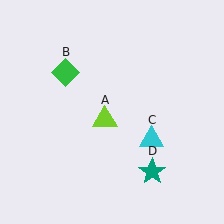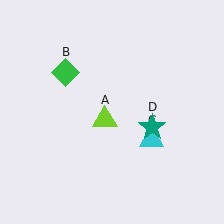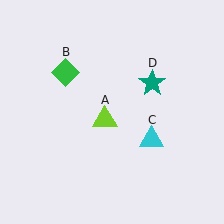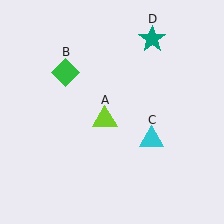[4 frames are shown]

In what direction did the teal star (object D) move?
The teal star (object D) moved up.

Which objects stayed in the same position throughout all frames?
Lime triangle (object A) and green diamond (object B) and cyan triangle (object C) remained stationary.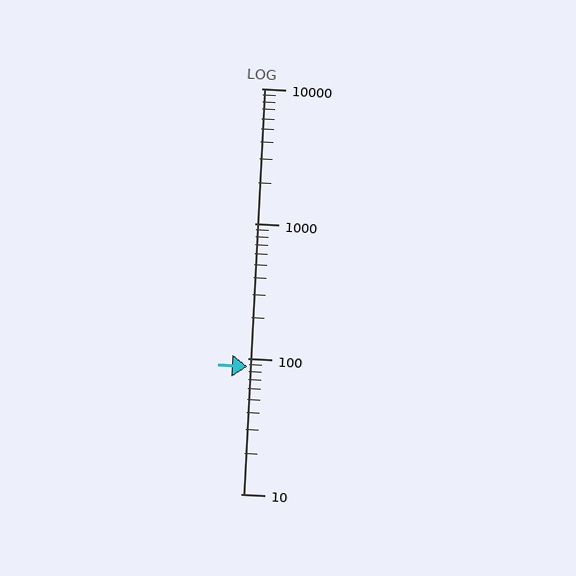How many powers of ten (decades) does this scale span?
The scale spans 3 decades, from 10 to 10000.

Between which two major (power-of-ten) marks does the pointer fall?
The pointer is between 10 and 100.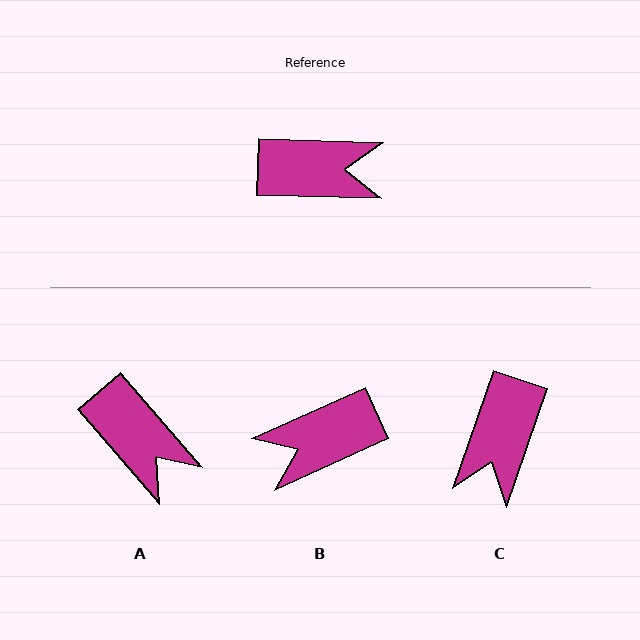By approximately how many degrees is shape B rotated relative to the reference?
Approximately 154 degrees clockwise.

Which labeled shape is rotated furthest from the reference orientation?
B, about 154 degrees away.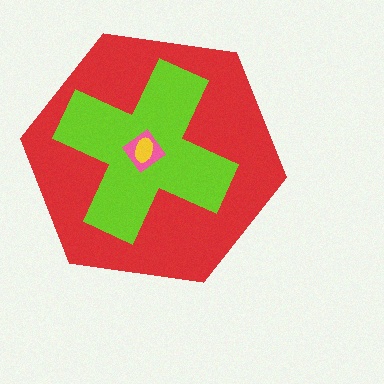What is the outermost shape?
The red hexagon.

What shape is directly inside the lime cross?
The pink diamond.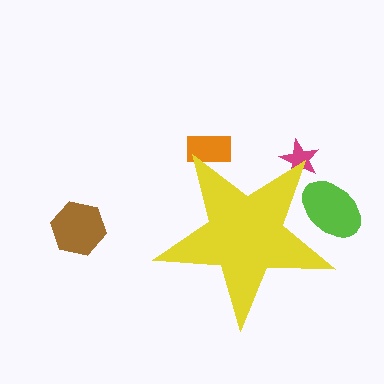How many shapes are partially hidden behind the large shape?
3 shapes are partially hidden.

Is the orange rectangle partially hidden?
Yes, the orange rectangle is partially hidden behind the yellow star.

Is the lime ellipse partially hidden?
Yes, the lime ellipse is partially hidden behind the yellow star.